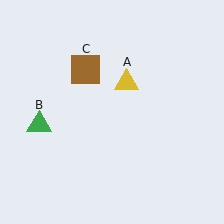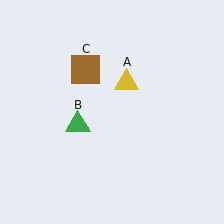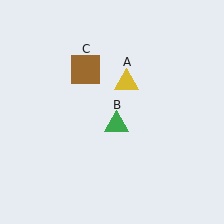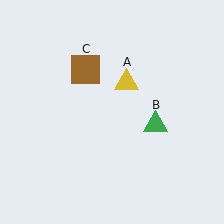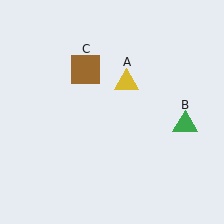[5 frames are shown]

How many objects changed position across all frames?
1 object changed position: green triangle (object B).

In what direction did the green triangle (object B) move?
The green triangle (object B) moved right.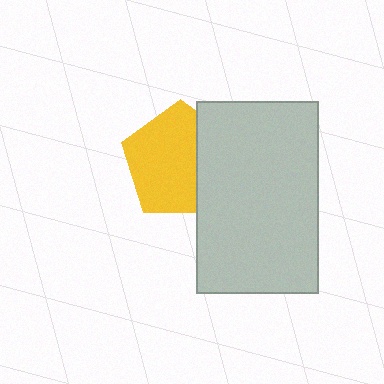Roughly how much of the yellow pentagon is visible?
Most of it is visible (roughly 67%).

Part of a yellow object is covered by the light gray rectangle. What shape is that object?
It is a pentagon.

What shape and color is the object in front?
The object in front is a light gray rectangle.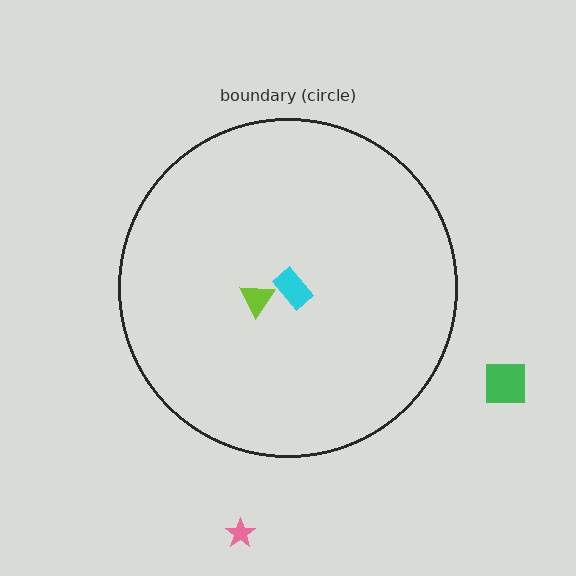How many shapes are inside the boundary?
2 inside, 2 outside.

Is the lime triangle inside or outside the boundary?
Inside.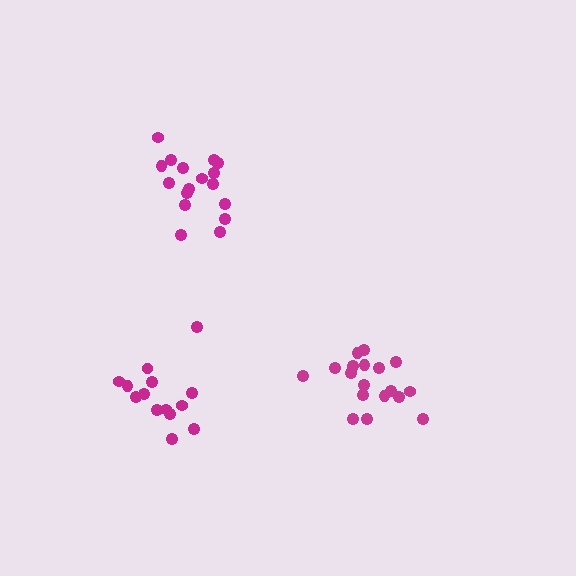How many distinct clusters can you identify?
There are 3 distinct clusters.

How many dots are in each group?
Group 1: 18 dots, Group 2: 17 dots, Group 3: 14 dots (49 total).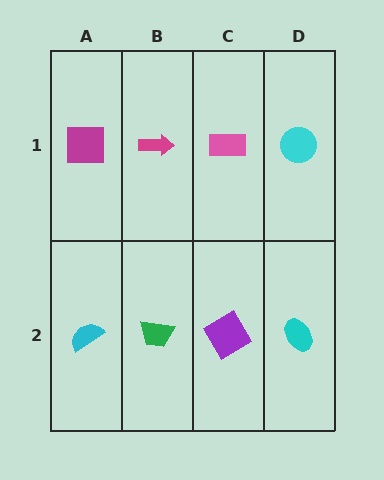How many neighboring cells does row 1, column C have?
3.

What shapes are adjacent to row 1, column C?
A purple diamond (row 2, column C), a magenta arrow (row 1, column B), a cyan circle (row 1, column D).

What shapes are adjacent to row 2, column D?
A cyan circle (row 1, column D), a purple diamond (row 2, column C).